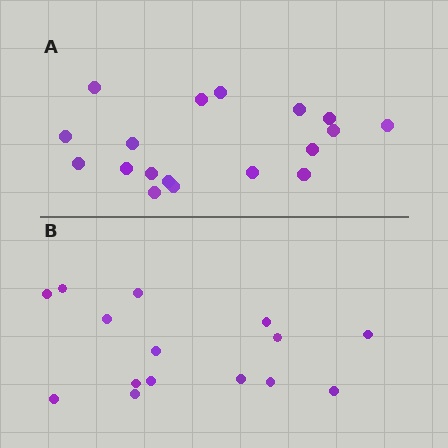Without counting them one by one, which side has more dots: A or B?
Region A (the top region) has more dots.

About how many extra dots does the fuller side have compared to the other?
Region A has just a few more — roughly 2 or 3 more dots than region B.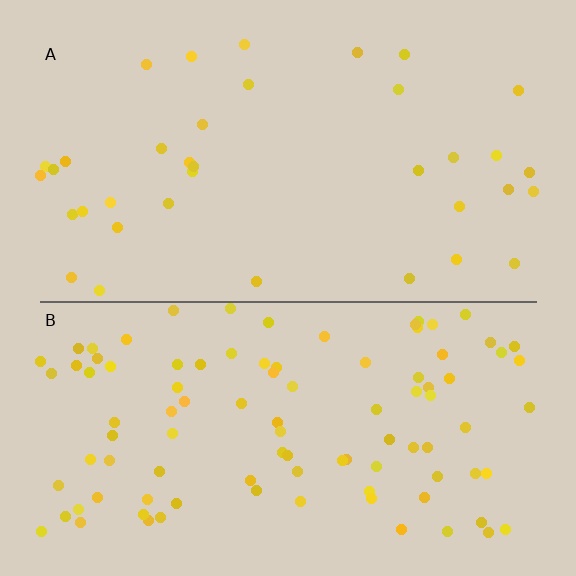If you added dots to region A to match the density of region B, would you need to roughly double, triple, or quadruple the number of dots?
Approximately triple.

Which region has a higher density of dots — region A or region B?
B (the bottom).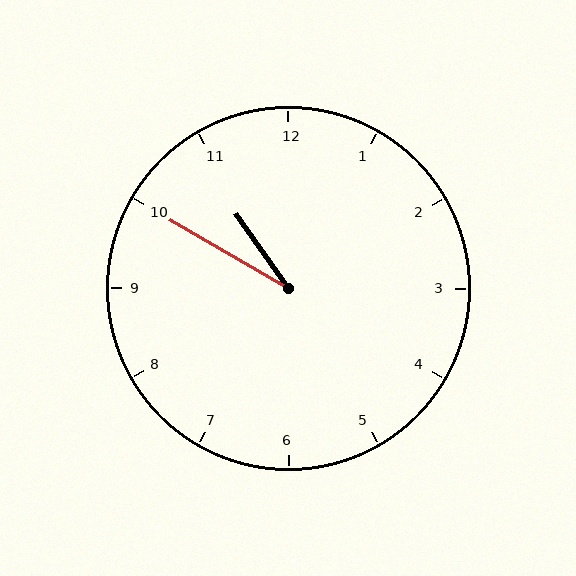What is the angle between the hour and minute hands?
Approximately 25 degrees.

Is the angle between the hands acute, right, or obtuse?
It is acute.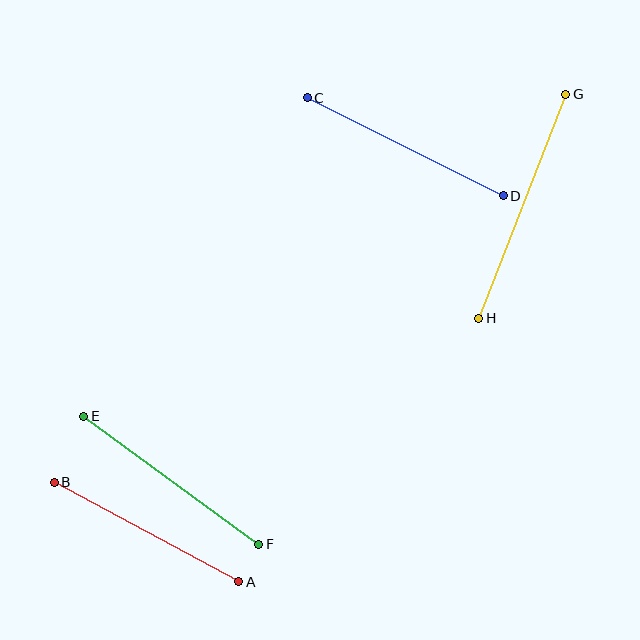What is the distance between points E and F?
The distance is approximately 217 pixels.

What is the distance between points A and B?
The distance is approximately 210 pixels.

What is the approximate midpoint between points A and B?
The midpoint is at approximately (146, 532) pixels.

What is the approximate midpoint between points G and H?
The midpoint is at approximately (522, 206) pixels.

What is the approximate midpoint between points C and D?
The midpoint is at approximately (405, 147) pixels.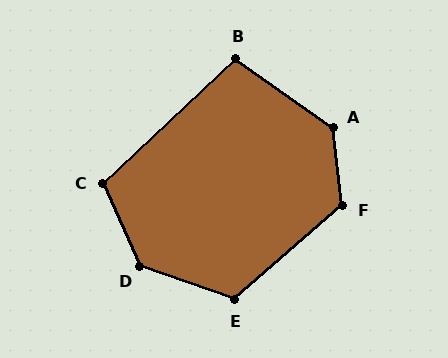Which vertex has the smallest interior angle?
B, at approximately 102 degrees.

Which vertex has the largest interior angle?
D, at approximately 134 degrees.